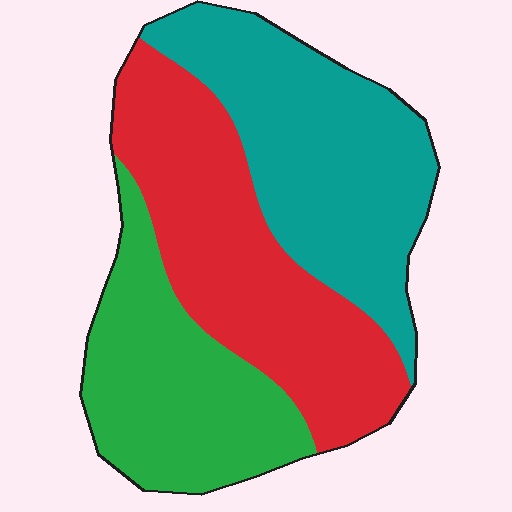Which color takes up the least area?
Green, at roughly 30%.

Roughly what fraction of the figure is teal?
Teal covers roughly 35% of the figure.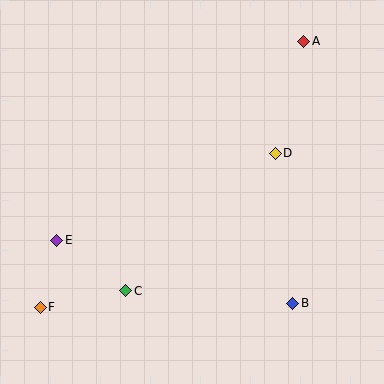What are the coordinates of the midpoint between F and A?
The midpoint between F and A is at (172, 174).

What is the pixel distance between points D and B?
The distance between D and B is 151 pixels.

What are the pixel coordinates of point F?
Point F is at (40, 307).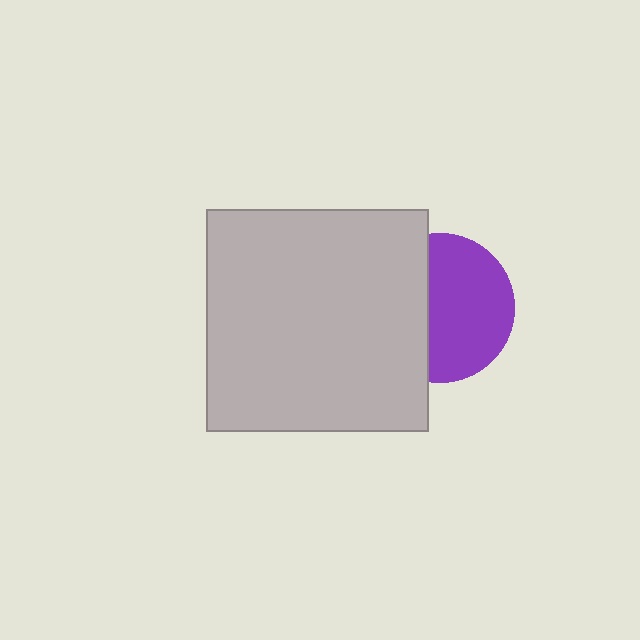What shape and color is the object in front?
The object in front is a light gray square.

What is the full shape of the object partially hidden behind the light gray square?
The partially hidden object is a purple circle.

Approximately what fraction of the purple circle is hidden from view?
Roughly 41% of the purple circle is hidden behind the light gray square.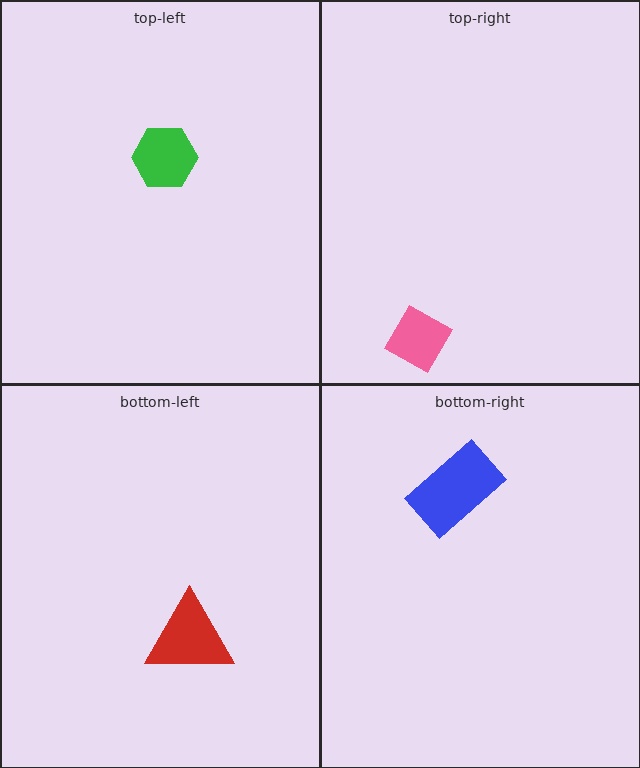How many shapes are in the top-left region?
1.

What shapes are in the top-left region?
The green hexagon.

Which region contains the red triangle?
The bottom-left region.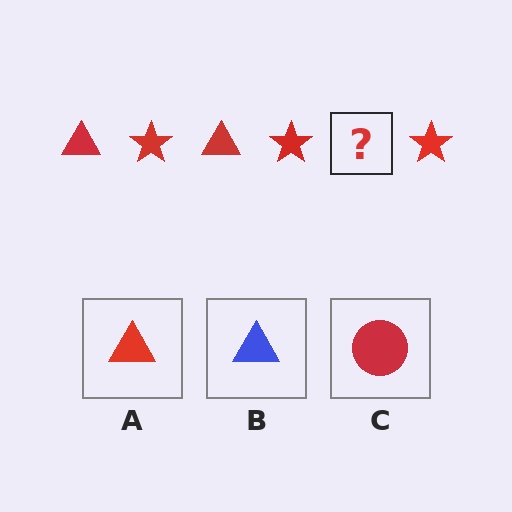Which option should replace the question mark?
Option A.